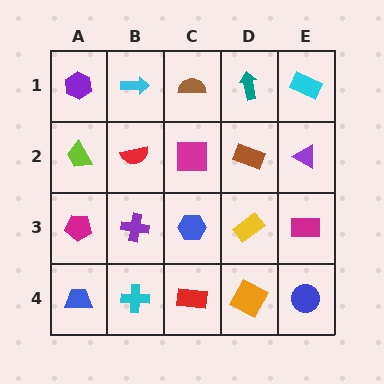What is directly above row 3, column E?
A purple triangle.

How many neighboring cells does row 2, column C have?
4.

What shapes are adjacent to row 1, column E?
A purple triangle (row 2, column E), a teal arrow (row 1, column D).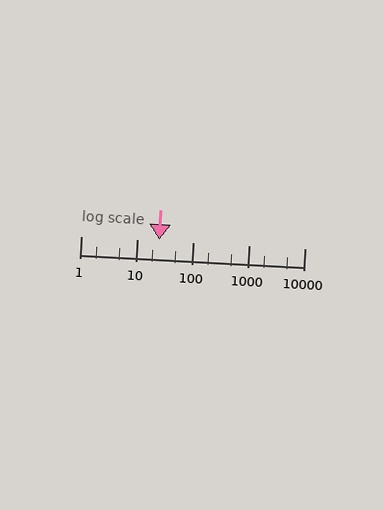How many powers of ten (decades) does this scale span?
The scale spans 4 decades, from 1 to 10000.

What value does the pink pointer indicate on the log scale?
The pointer indicates approximately 25.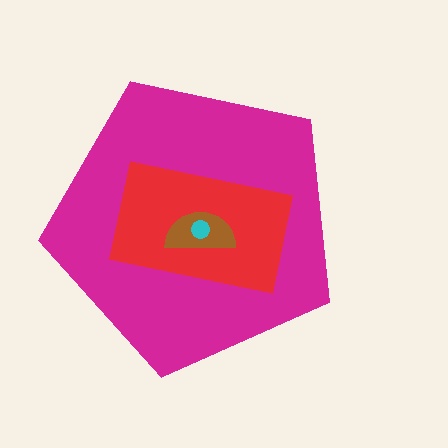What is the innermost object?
The cyan circle.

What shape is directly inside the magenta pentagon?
The red rectangle.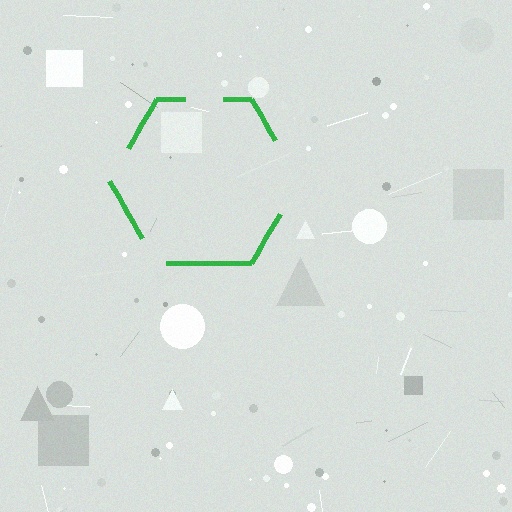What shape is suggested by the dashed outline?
The dashed outline suggests a hexagon.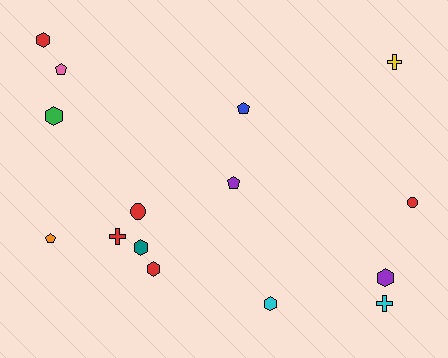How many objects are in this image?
There are 15 objects.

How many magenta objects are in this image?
There are no magenta objects.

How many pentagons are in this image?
There are 4 pentagons.